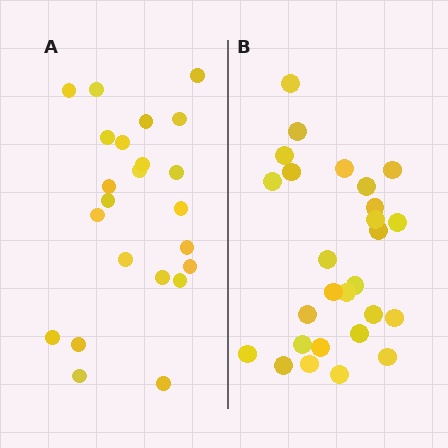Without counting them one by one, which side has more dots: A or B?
Region B (the right region) has more dots.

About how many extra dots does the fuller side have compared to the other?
Region B has about 4 more dots than region A.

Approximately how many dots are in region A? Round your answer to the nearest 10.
About 20 dots. (The exact count is 23, which rounds to 20.)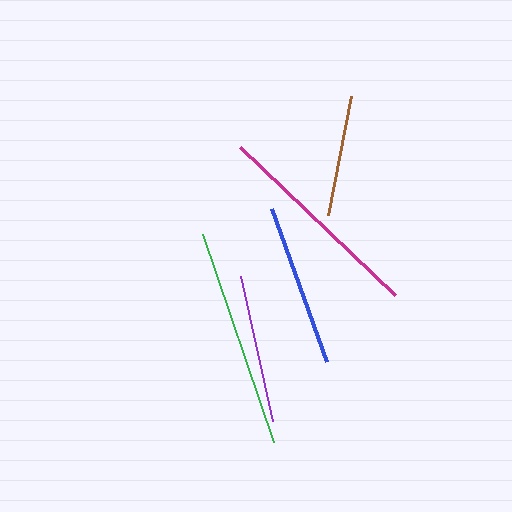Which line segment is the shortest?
The brown line is the shortest at approximately 121 pixels.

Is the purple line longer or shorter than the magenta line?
The magenta line is longer than the purple line.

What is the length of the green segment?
The green segment is approximately 220 pixels long.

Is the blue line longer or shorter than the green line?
The green line is longer than the blue line.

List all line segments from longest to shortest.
From longest to shortest: green, magenta, blue, purple, brown.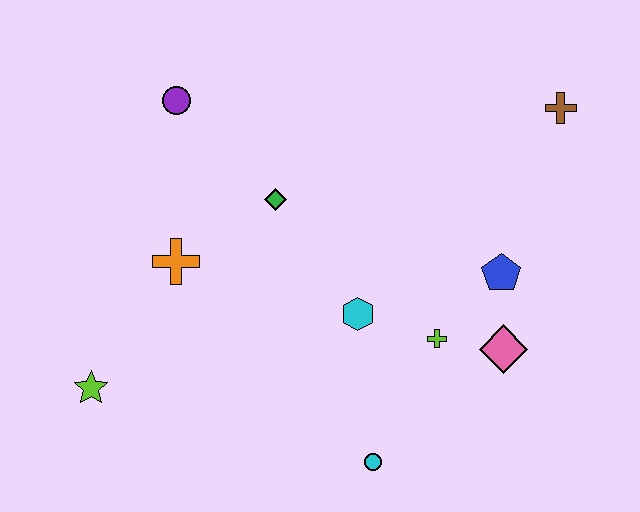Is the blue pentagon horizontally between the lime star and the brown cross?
Yes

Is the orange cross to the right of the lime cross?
No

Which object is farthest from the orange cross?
The brown cross is farthest from the orange cross.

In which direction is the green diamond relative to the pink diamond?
The green diamond is to the left of the pink diamond.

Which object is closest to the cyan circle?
The lime cross is closest to the cyan circle.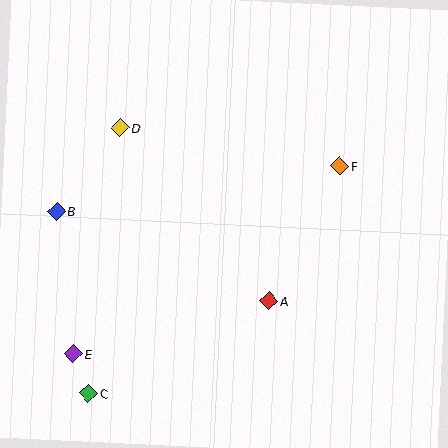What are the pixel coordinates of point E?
Point E is at (73, 354).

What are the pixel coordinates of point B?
Point B is at (57, 211).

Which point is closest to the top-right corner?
Point F is closest to the top-right corner.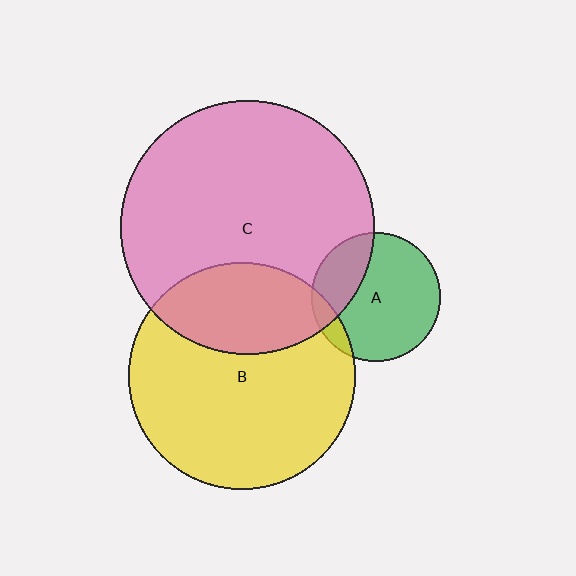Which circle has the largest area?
Circle C (pink).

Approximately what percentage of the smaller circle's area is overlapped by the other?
Approximately 30%.